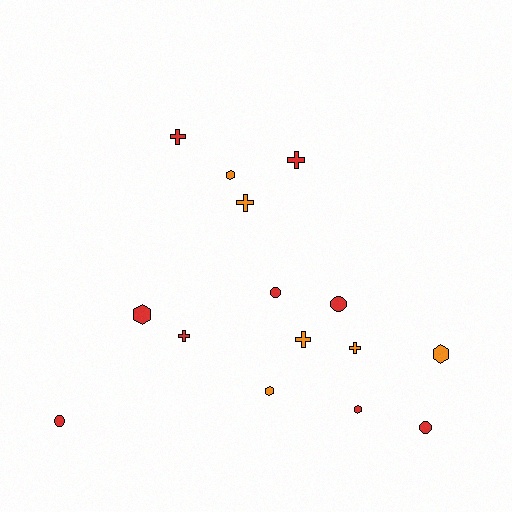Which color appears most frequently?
Red, with 9 objects.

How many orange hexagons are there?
There are 3 orange hexagons.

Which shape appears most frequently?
Cross, with 6 objects.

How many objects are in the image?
There are 15 objects.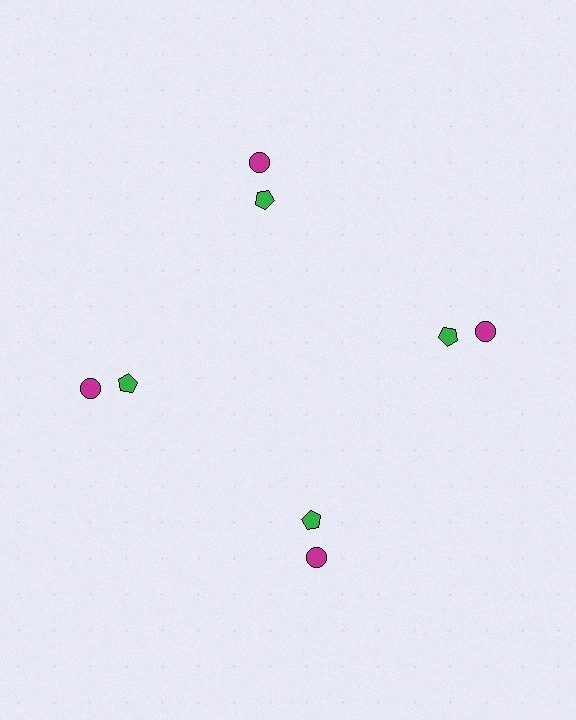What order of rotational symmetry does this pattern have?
This pattern has 4-fold rotational symmetry.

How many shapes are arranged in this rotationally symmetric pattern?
There are 8 shapes, arranged in 4 groups of 2.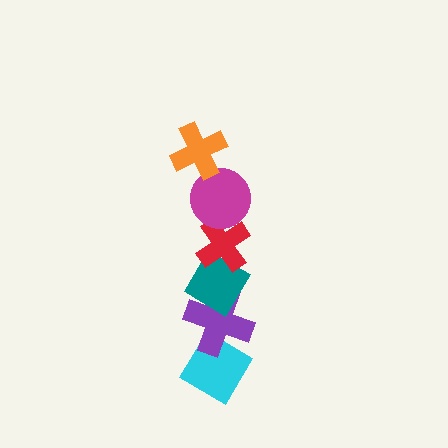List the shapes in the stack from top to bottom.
From top to bottom: the orange cross, the magenta circle, the red cross, the teal diamond, the purple cross, the cyan diamond.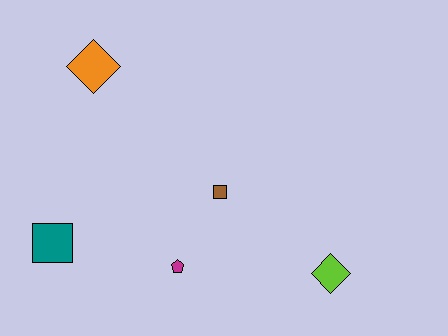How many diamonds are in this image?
There are 2 diamonds.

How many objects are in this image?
There are 5 objects.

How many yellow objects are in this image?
There are no yellow objects.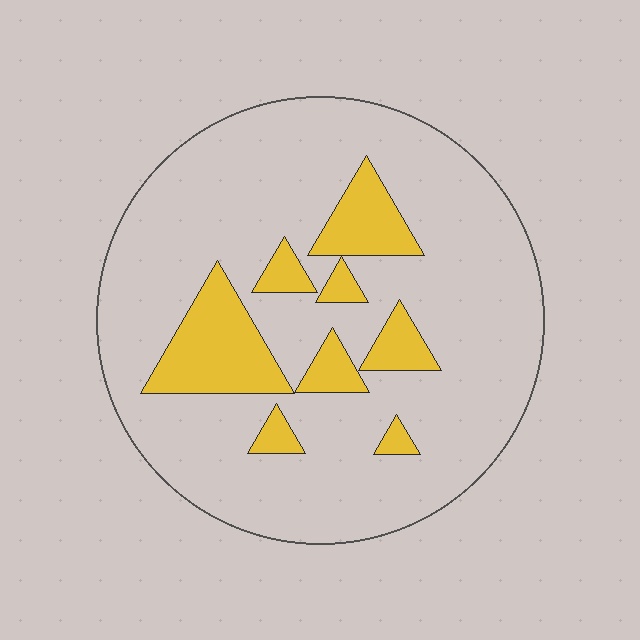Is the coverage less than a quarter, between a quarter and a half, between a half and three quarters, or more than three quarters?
Less than a quarter.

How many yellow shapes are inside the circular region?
8.